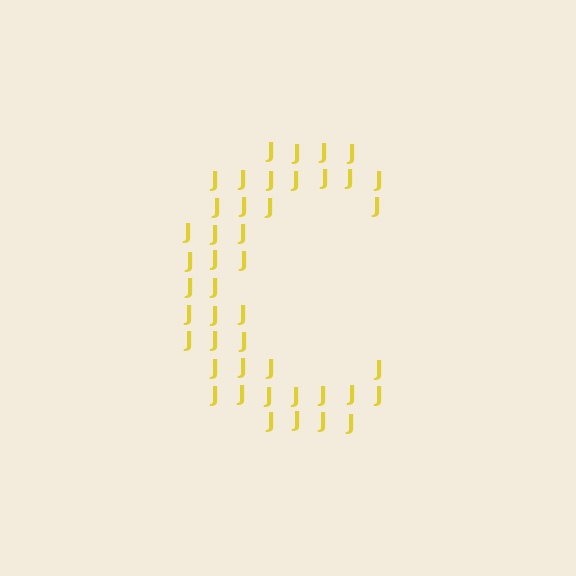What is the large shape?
The large shape is the letter C.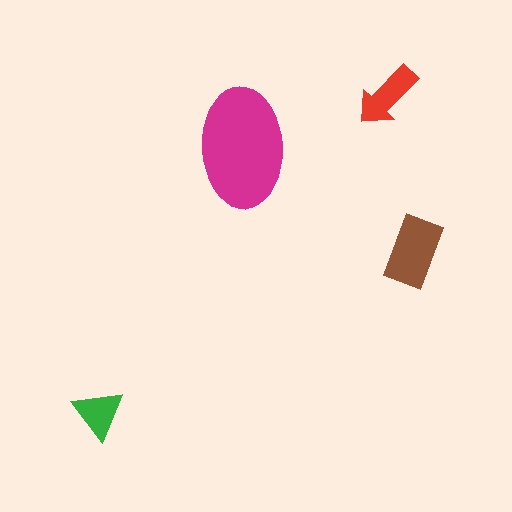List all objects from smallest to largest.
The green triangle, the red arrow, the brown rectangle, the magenta ellipse.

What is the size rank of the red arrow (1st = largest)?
3rd.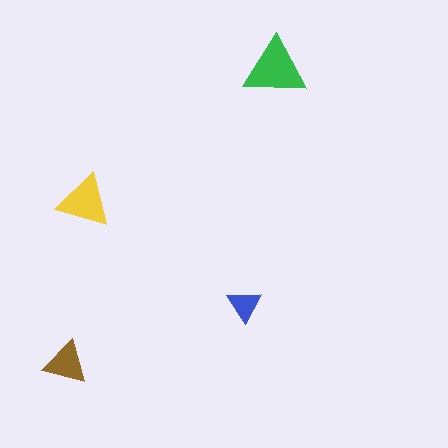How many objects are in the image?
There are 4 objects in the image.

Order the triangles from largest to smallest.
the green one, the yellow one, the brown one, the blue one.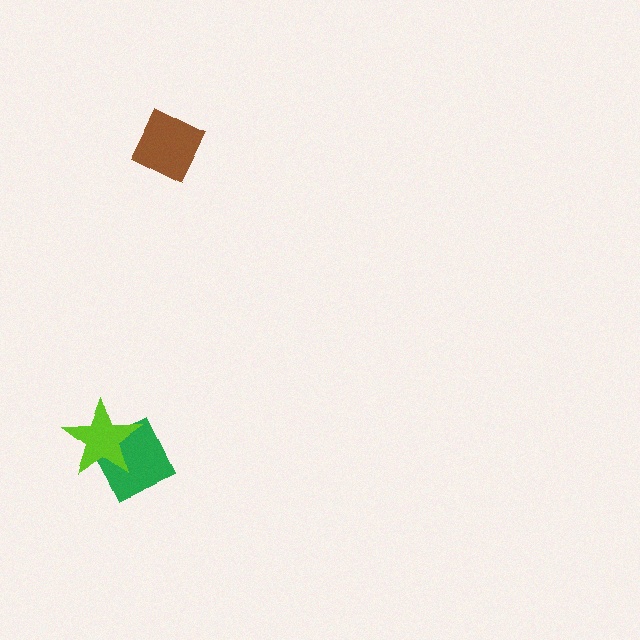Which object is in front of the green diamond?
The lime star is in front of the green diamond.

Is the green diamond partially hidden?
Yes, it is partially covered by another shape.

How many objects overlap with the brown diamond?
0 objects overlap with the brown diamond.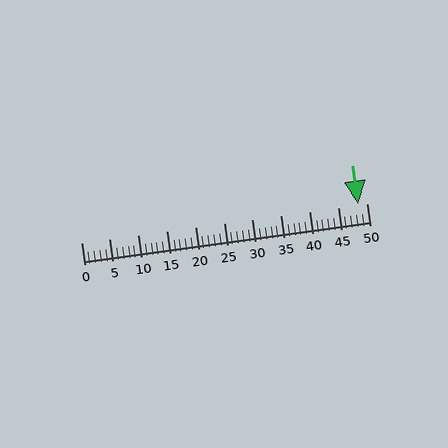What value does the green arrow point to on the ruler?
The green arrow points to approximately 48.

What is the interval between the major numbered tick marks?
The major tick marks are spaced 5 units apart.